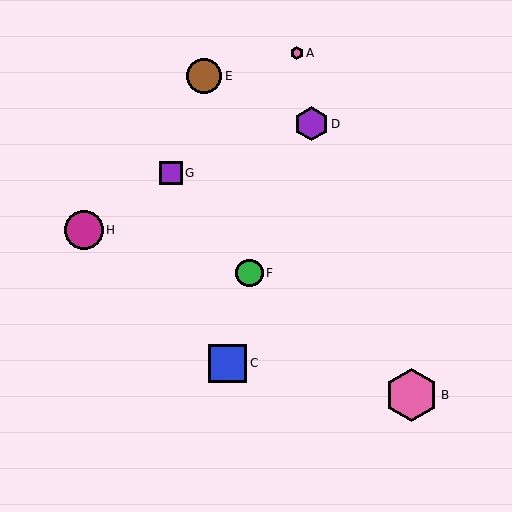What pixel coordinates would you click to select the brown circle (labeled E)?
Click at (204, 76) to select the brown circle E.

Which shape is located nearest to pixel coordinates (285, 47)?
The pink hexagon (labeled A) at (297, 53) is nearest to that location.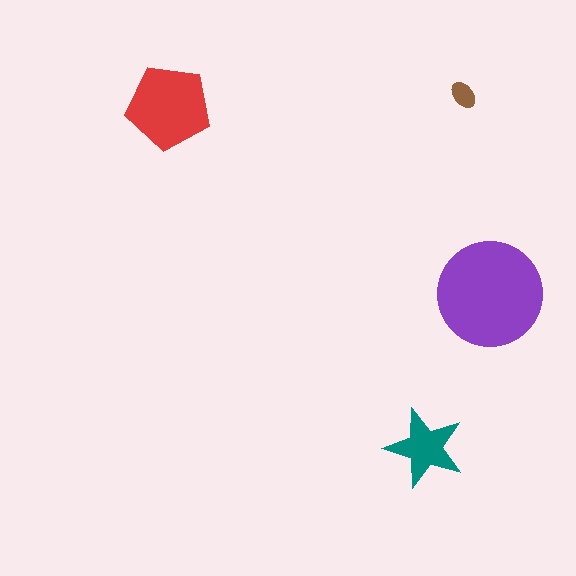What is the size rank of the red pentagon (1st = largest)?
2nd.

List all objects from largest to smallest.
The purple circle, the red pentagon, the teal star, the brown ellipse.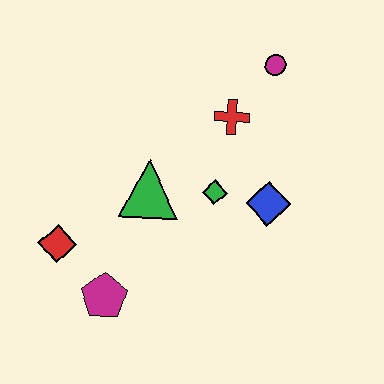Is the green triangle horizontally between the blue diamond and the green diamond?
No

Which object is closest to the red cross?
The magenta circle is closest to the red cross.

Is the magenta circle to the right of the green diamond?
Yes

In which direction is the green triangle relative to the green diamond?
The green triangle is to the left of the green diamond.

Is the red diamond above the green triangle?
No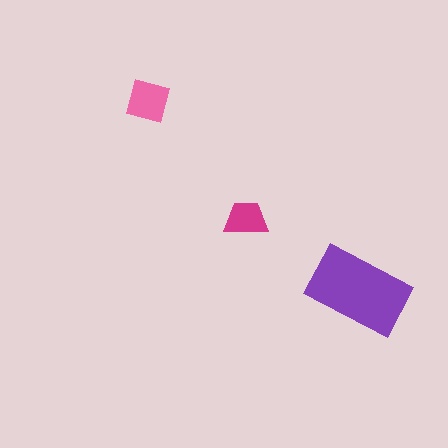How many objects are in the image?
There are 3 objects in the image.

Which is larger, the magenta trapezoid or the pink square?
The pink square.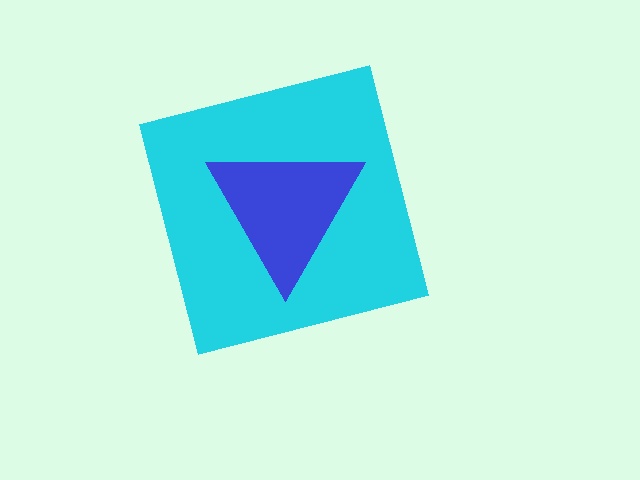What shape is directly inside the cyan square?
The blue triangle.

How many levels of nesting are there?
2.